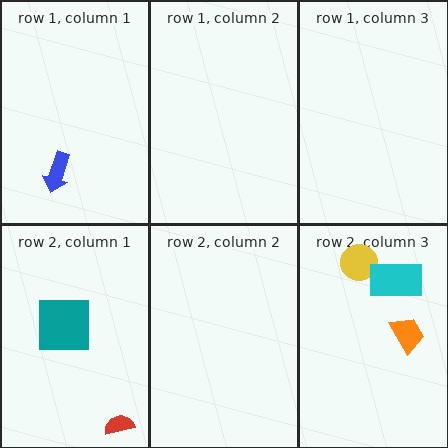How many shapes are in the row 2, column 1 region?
2.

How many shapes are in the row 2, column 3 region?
3.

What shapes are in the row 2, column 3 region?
The yellow circle, the cyan rectangle, the orange trapezoid.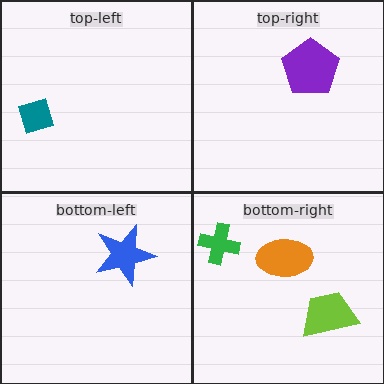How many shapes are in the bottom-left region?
1.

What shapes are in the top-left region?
The teal diamond.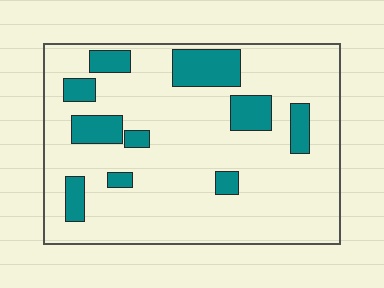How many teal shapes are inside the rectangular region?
10.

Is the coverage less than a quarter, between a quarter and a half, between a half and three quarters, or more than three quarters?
Less than a quarter.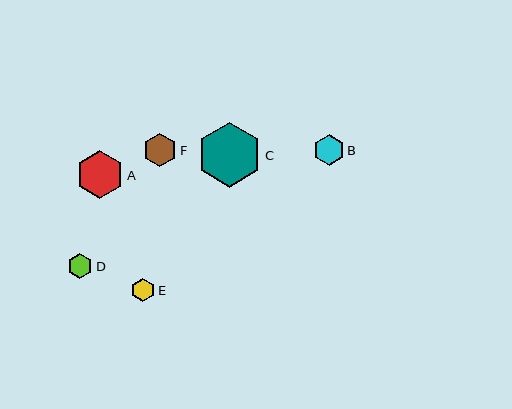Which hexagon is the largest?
Hexagon C is the largest with a size of approximately 65 pixels.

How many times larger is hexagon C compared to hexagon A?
Hexagon C is approximately 1.4 times the size of hexagon A.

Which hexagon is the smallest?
Hexagon E is the smallest with a size of approximately 23 pixels.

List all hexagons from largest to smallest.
From largest to smallest: C, A, F, B, D, E.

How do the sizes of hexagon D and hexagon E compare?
Hexagon D and hexagon E are approximately the same size.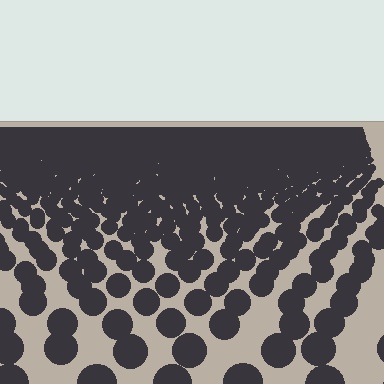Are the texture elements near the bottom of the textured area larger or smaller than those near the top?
Larger. Near the bottom, elements are closer to the viewer and appear at a bigger on-screen size.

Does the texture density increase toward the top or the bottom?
Density increases toward the top.